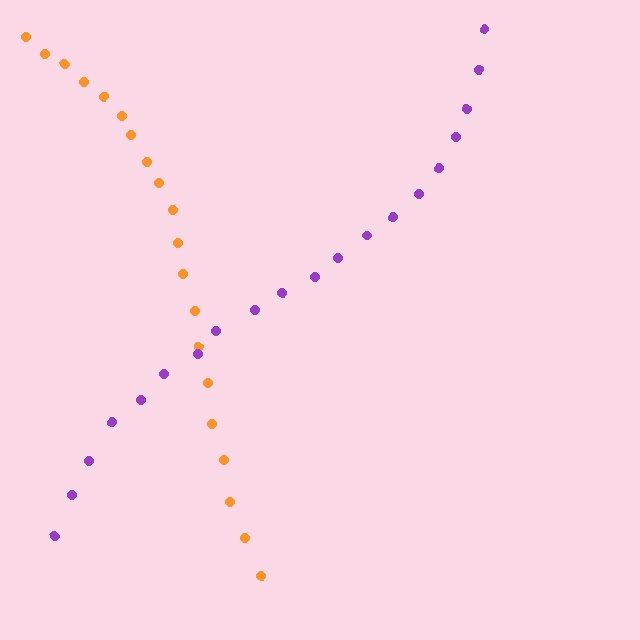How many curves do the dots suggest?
There are 2 distinct paths.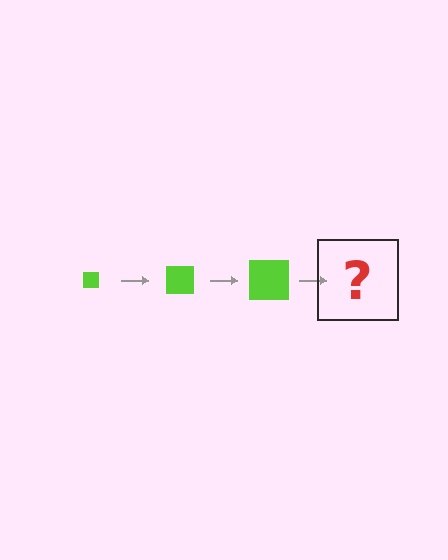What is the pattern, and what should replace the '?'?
The pattern is that the square gets progressively larger each step. The '?' should be a lime square, larger than the previous one.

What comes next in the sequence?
The next element should be a lime square, larger than the previous one.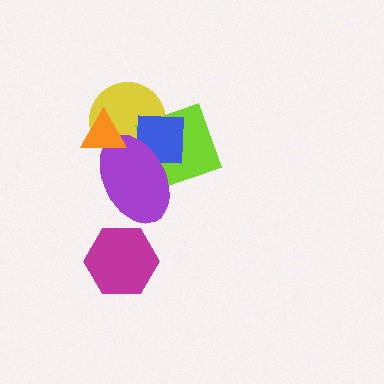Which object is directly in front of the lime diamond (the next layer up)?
The blue square is directly in front of the lime diamond.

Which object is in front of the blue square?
The purple ellipse is in front of the blue square.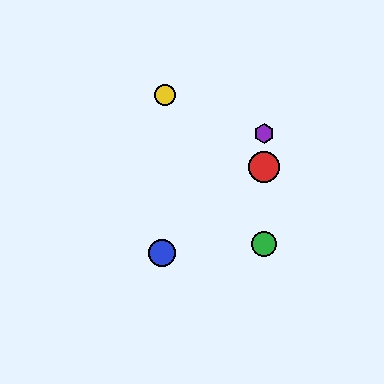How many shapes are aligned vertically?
3 shapes (the red circle, the green circle, the purple hexagon) are aligned vertically.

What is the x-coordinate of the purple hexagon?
The purple hexagon is at x≈264.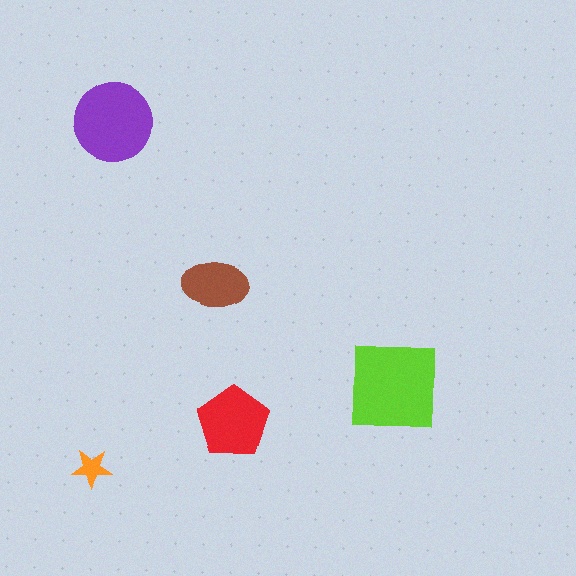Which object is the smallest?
The orange star.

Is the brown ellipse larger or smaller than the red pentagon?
Smaller.